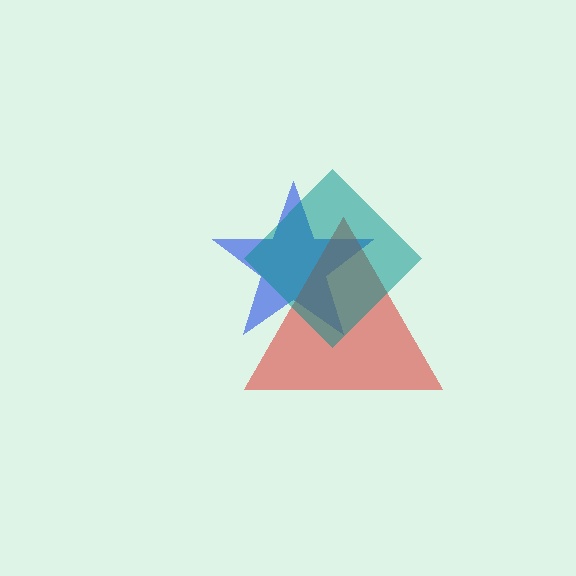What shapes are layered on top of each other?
The layered shapes are: a blue star, a red triangle, a teal diamond.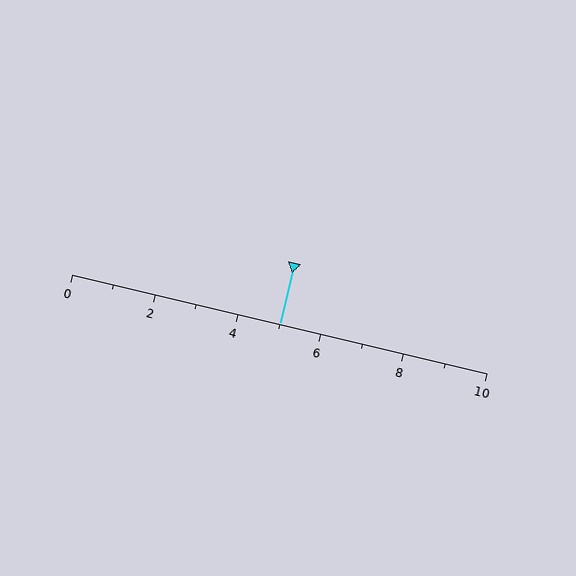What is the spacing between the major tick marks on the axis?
The major ticks are spaced 2 apart.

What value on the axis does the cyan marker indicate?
The marker indicates approximately 5.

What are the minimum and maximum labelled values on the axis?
The axis runs from 0 to 10.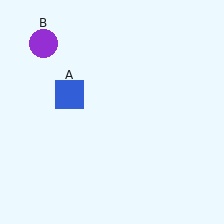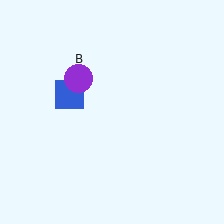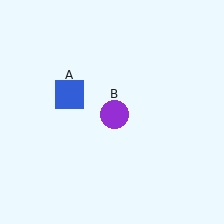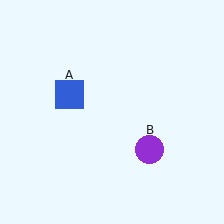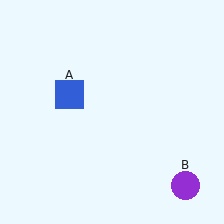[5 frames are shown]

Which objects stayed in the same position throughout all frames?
Blue square (object A) remained stationary.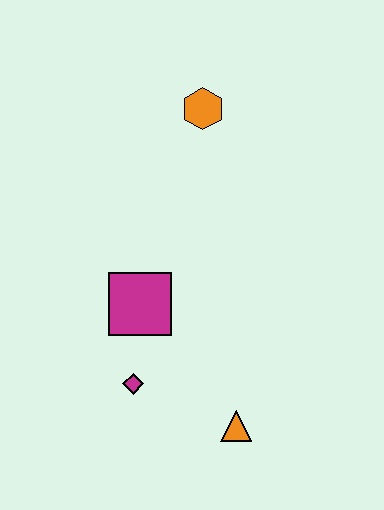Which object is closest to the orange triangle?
The magenta diamond is closest to the orange triangle.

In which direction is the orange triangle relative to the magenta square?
The orange triangle is below the magenta square.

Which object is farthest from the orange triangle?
The orange hexagon is farthest from the orange triangle.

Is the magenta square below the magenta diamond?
No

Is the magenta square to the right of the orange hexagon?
No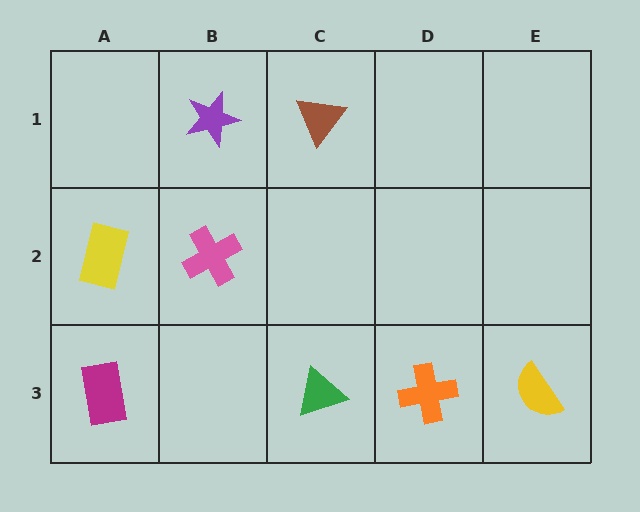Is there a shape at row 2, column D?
No, that cell is empty.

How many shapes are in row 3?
4 shapes.